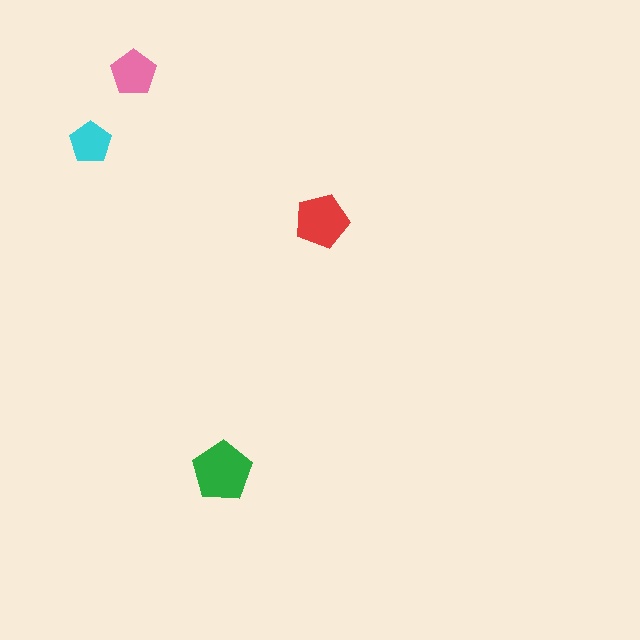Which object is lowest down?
The green pentagon is bottommost.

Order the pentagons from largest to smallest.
the green one, the red one, the pink one, the cyan one.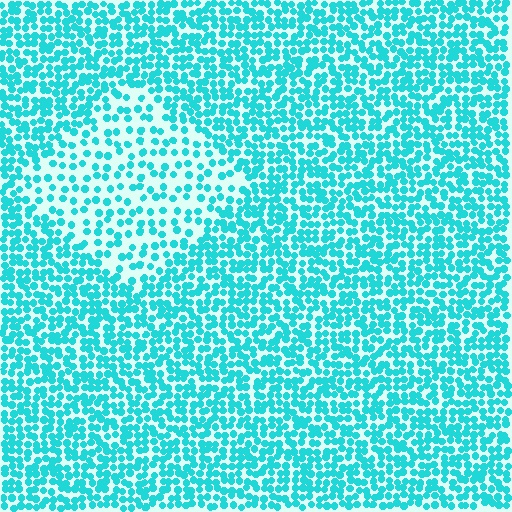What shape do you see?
I see a diamond.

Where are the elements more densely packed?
The elements are more densely packed outside the diamond boundary.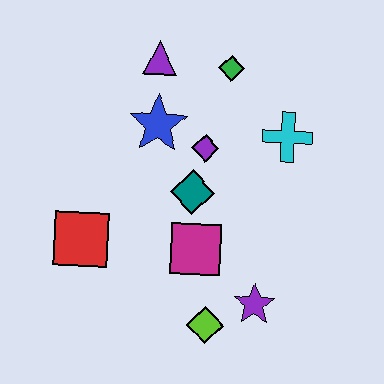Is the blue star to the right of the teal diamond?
No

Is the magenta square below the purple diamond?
Yes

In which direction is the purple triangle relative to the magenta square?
The purple triangle is above the magenta square.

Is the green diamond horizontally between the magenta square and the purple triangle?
No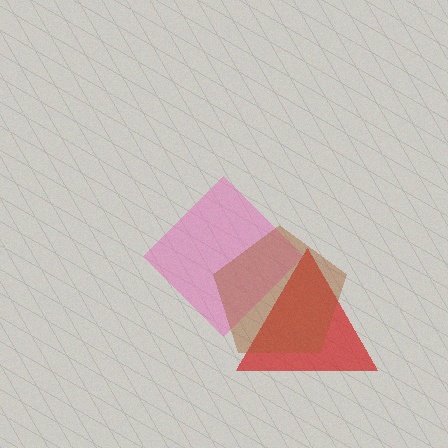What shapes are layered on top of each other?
The layered shapes are: a red triangle, a pink diamond, a brown pentagon.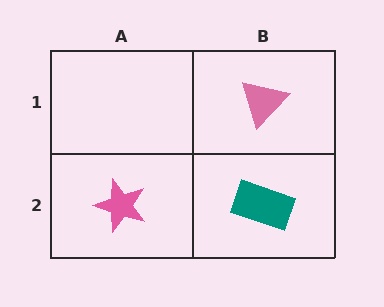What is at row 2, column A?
A pink star.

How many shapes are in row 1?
1 shape.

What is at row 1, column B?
A pink triangle.